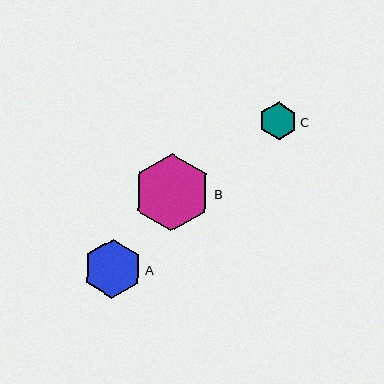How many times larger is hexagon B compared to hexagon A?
Hexagon B is approximately 1.3 times the size of hexagon A.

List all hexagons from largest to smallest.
From largest to smallest: B, A, C.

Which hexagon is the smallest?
Hexagon C is the smallest with a size of approximately 37 pixels.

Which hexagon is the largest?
Hexagon B is the largest with a size of approximately 77 pixels.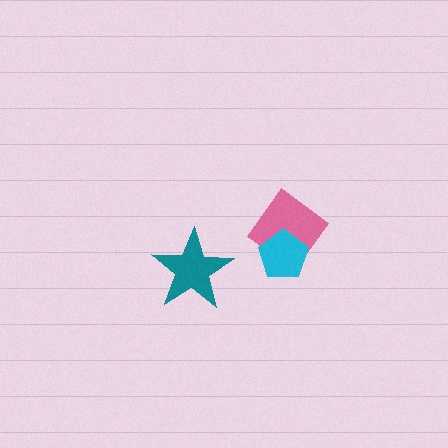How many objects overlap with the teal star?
0 objects overlap with the teal star.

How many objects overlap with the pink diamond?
1 object overlaps with the pink diamond.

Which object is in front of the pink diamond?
The cyan pentagon is in front of the pink diamond.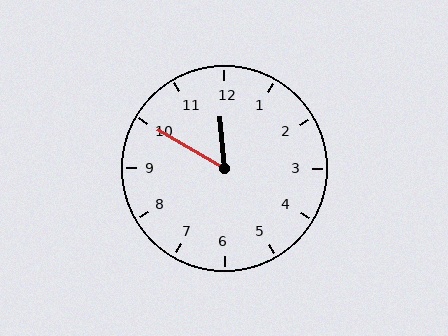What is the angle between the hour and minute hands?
Approximately 55 degrees.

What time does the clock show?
11:50.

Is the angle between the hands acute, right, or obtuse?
It is acute.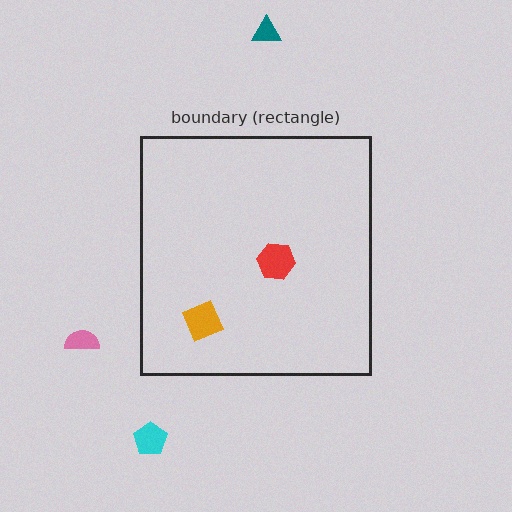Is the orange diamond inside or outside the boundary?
Inside.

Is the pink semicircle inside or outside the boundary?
Outside.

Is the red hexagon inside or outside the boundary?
Inside.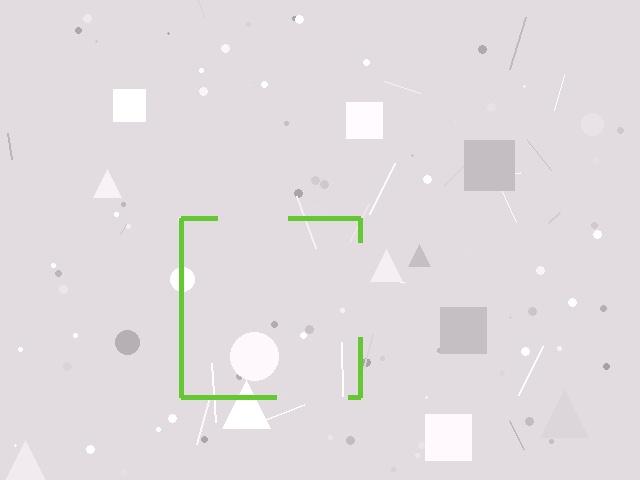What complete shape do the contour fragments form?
The contour fragments form a square.